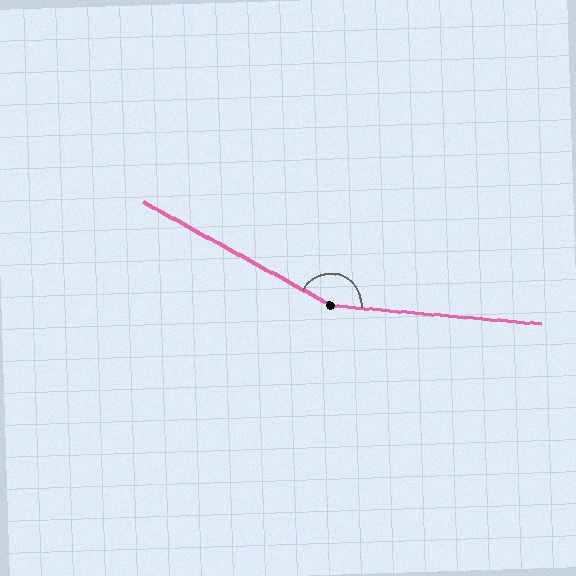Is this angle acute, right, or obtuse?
It is obtuse.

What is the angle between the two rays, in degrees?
Approximately 157 degrees.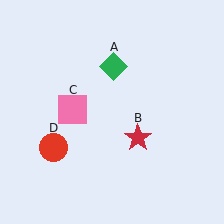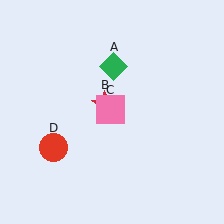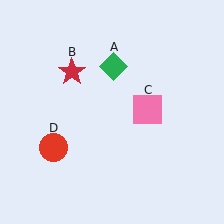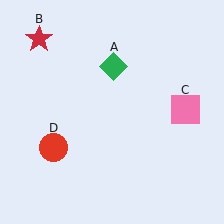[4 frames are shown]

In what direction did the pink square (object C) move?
The pink square (object C) moved right.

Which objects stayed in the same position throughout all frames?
Green diamond (object A) and red circle (object D) remained stationary.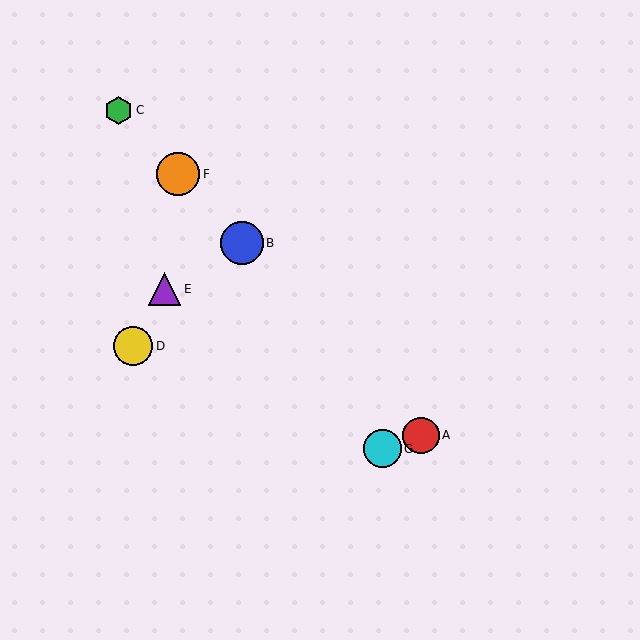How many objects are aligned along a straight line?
4 objects (A, B, C, F) are aligned along a straight line.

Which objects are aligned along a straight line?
Objects A, B, C, F are aligned along a straight line.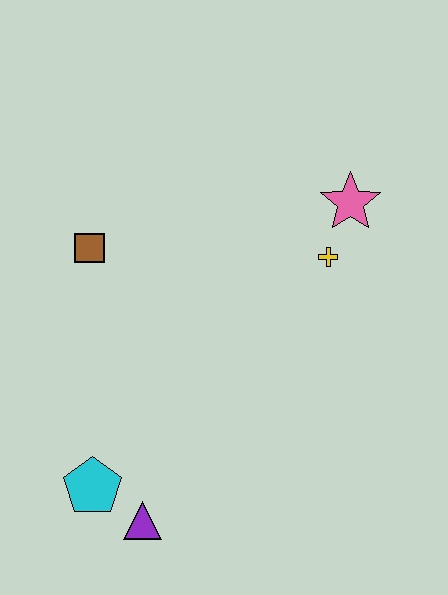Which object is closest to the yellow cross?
The pink star is closest to the yellow cross.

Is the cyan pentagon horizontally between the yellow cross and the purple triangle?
No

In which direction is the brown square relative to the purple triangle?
The brown square is above the purple triangle.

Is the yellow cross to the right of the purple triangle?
Yes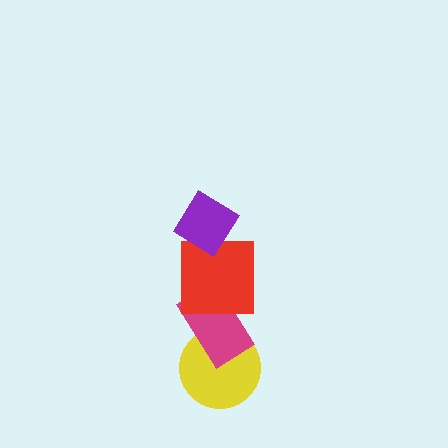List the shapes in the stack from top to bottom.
From top to bottom: the purple diamond, the red square, the magenta rectangle, the yellow circle.